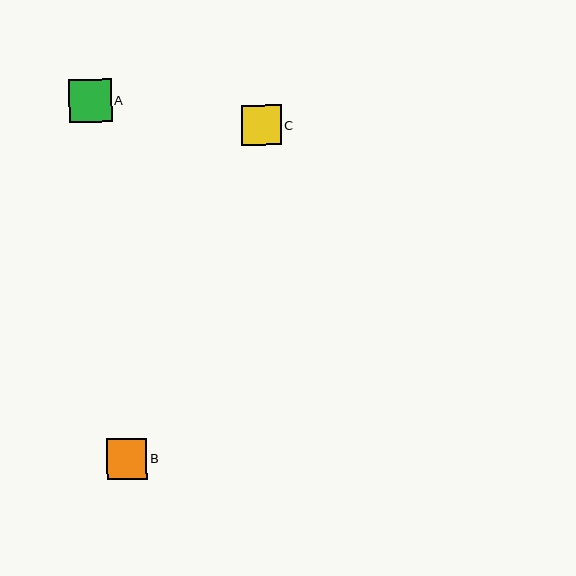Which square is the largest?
Square A is the largest with a size of approximately 43 pixels.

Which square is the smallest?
Square C is the smallest with a size of approximately 39 pixels.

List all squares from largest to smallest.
From largest to smallest: A, B, C.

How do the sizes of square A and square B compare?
Square A and square B are approximately the same size.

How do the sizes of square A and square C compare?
Square A and square C are approximately the same size.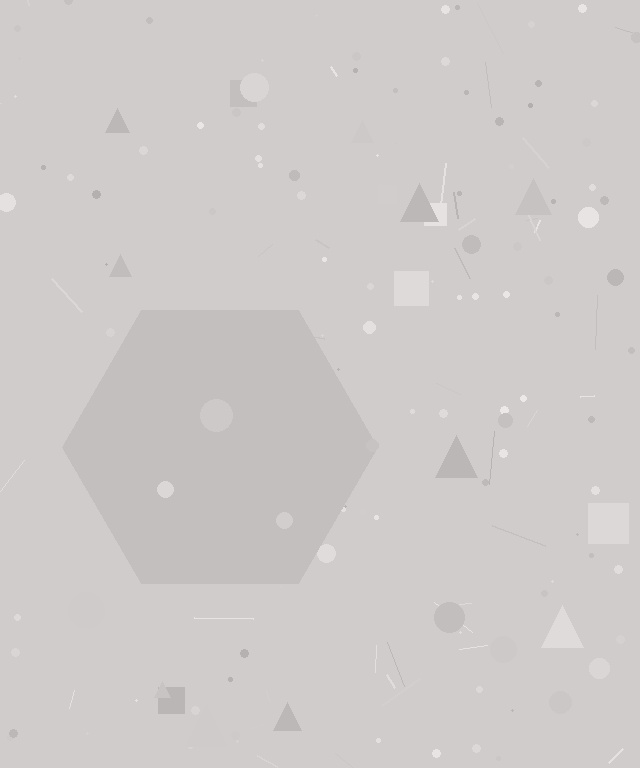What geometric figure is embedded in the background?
A hexagon is embedded in the background.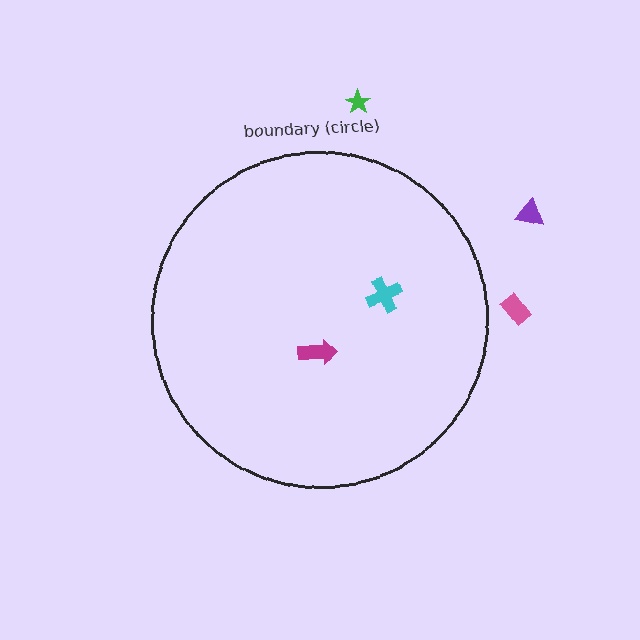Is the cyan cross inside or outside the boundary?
Inside.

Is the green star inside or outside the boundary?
Outside.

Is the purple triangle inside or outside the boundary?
Outside.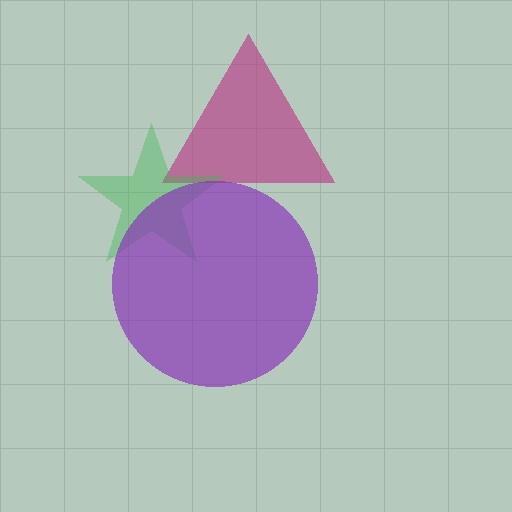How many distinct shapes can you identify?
There are 3 distinct shapes: a magenta triangle, a green star, a purple circle.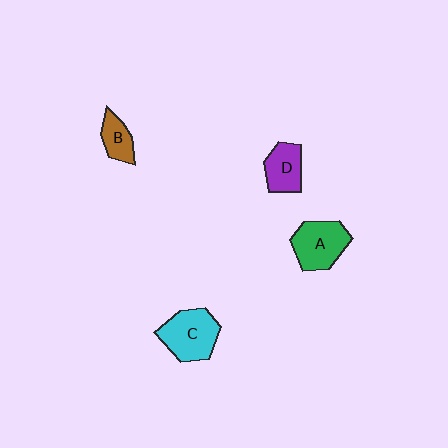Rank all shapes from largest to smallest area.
From largest to smallest: C (cyan), A (green), D (purple), B (brown).